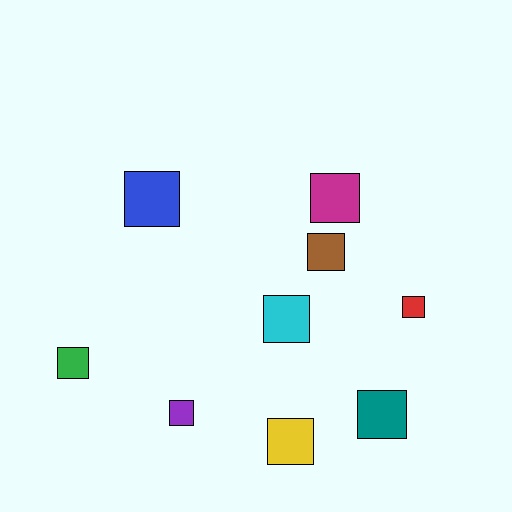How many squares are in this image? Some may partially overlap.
There are 9 squares.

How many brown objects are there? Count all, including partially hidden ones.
There is 1 brown object.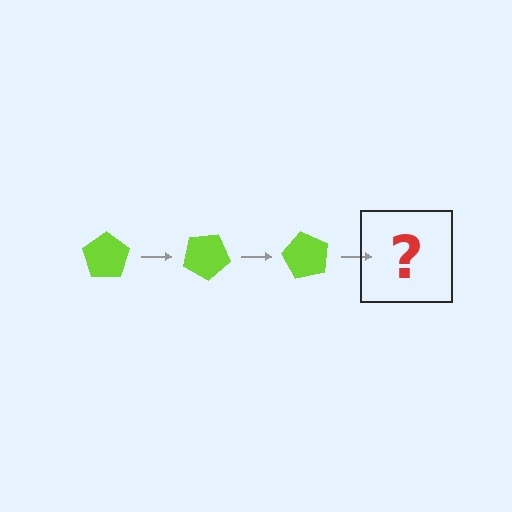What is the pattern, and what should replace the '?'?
The pattern is that the pentagon rotates 30 degrees each step. The '?' should be a lime pentagon rotated 90 degrees.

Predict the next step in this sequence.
The next step is a lime pentagon rotated 90 degrees.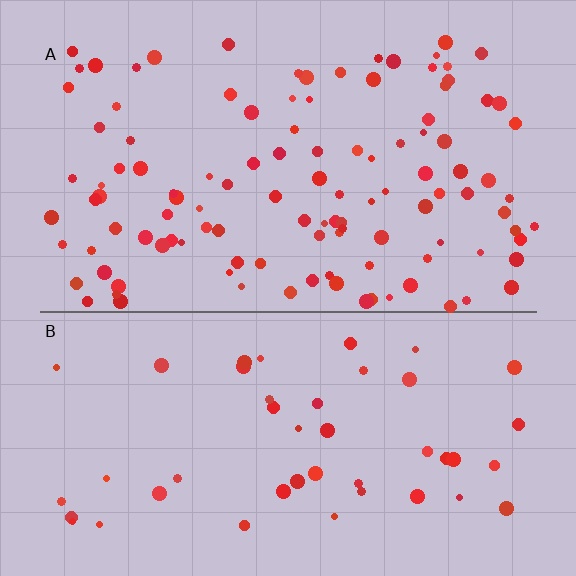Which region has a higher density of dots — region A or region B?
A (the top).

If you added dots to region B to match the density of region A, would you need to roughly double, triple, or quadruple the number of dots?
Approximately double.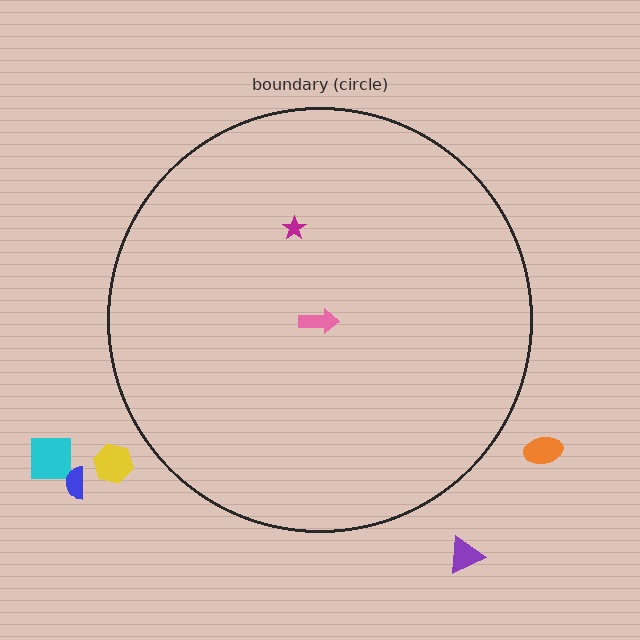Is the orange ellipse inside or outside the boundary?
Outside.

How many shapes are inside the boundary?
2 inside, 5 outside.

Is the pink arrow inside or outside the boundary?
Inside.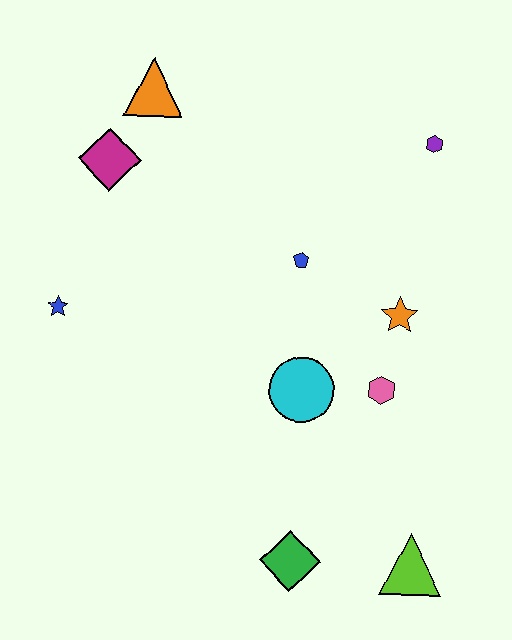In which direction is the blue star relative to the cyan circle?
The blue star is to the left of the cyan circle.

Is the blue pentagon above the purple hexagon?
No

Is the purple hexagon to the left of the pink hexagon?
No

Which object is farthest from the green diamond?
The orange triangle is farthest from the green diamond.